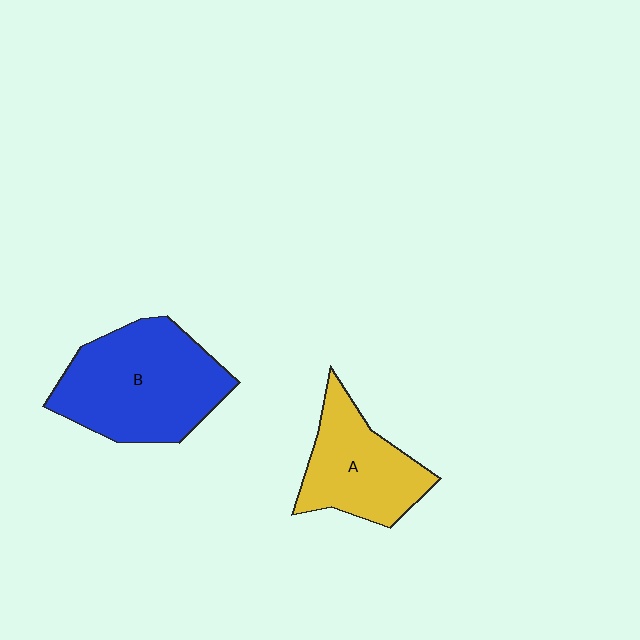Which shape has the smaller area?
Shape A (yellow).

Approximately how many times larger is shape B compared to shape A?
Approximately 1.5 times.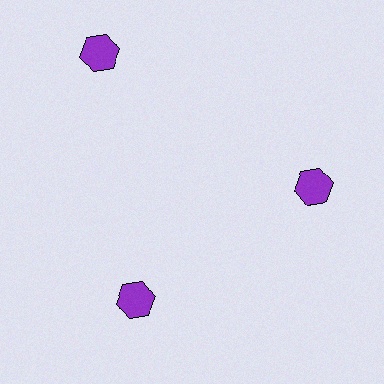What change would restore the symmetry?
The symmetry would be restored by moving it inward, back onto the ring so that all 3 hexagons sit at equal angles and equal distance from the center.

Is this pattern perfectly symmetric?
No. The 3 purple hexagons are arranged in a ring, but one element near the 11 o'clock position is pushed outward from the center, breaking the 3-fold rotational symmetry.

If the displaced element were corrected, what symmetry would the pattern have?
It would have 3-fold rotational symmetry — the pattern would map onto itself every 120 degrees.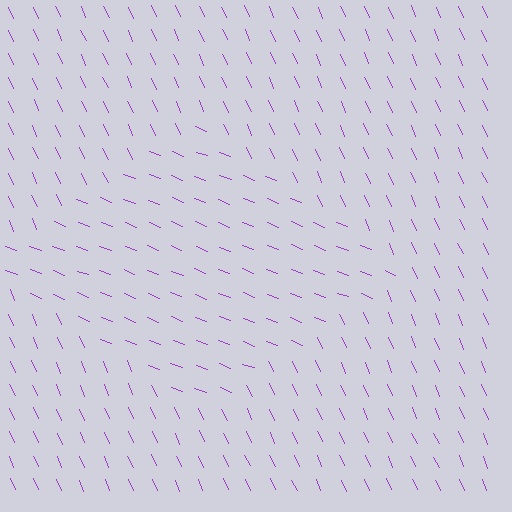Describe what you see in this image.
The image is filled with small purple line segments. A diamond region in the image has lines oriented differently from the surrounding lines, creating a visible texture boundary.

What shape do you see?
I see a diamond.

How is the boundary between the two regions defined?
The boundary is defined purely by a change in line orientation (approximately 45 degrees difference). All lines are the same color and thickness.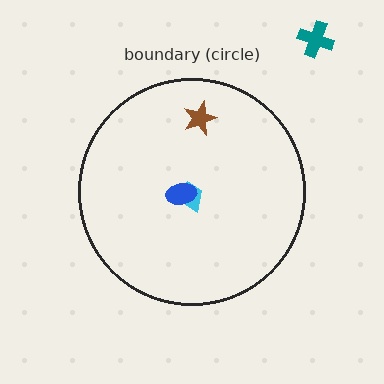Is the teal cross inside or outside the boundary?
Outside.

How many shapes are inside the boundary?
3 inside, 1 outside.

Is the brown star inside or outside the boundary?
Inside.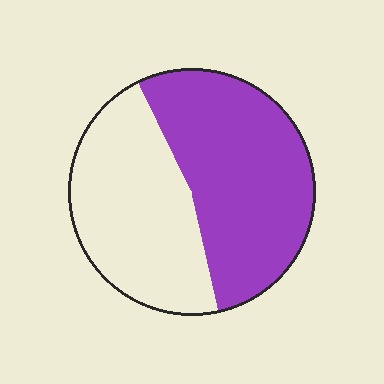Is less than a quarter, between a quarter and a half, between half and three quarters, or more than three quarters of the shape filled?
Between half and three quarters.